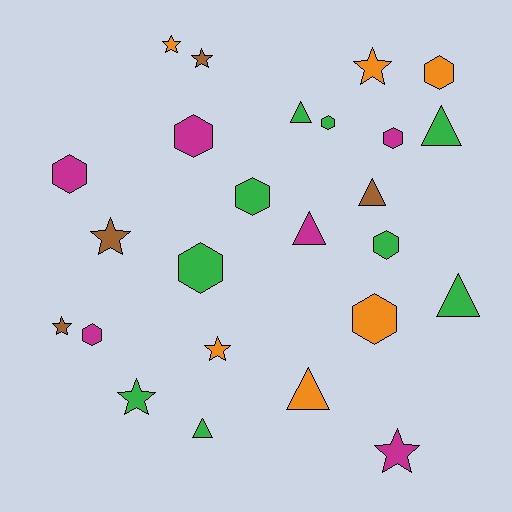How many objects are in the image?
There are 25 objects.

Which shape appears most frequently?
Hexagon, with 10 objects.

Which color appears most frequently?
Green, with 9 objects.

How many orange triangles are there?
There is 1 orange triangle.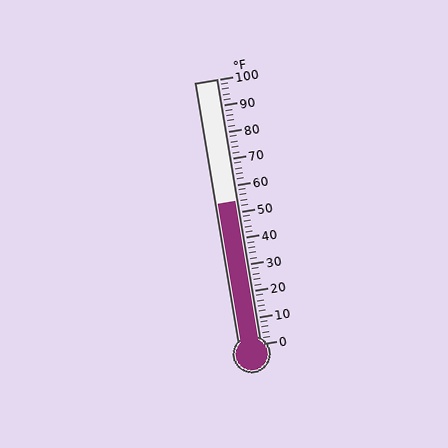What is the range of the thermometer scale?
The thermometer scale ranges from 0°F to 100°F.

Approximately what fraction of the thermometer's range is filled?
The thermometer is filled to approximately 55% of its range.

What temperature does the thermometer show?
The thermometer shows approximately 54°F.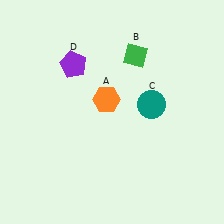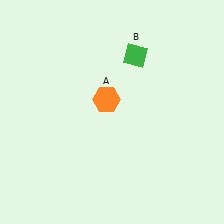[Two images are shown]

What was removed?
The teal circle (C), the purple pentagon (D) were removed in Image 2.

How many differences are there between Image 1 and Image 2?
There are 2 differences between the two images.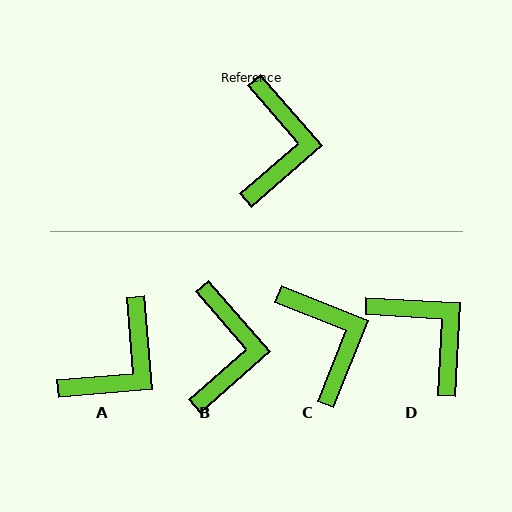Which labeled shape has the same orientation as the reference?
B.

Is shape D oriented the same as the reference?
No, it is off by about 46 degrees.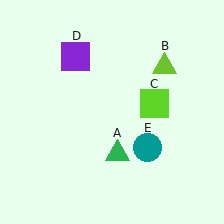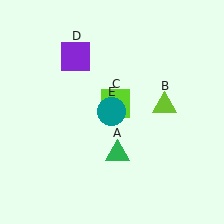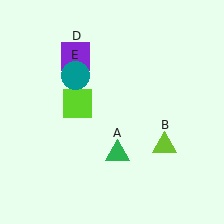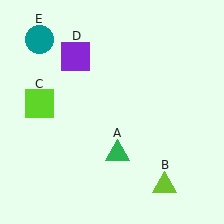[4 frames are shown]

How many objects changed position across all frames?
3 objects changed position: lime triangle (object B), lime square (object C), teal circle (object E).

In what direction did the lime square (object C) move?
The lime square (object C) moved left.